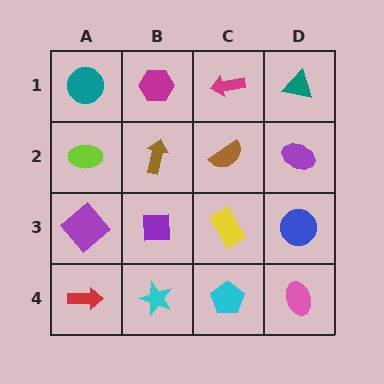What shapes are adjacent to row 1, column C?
A brown semicircle (row 2, column C), a magenta hexagon (row 1, column B), a teal triangle (row 1, column D).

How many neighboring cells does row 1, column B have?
3.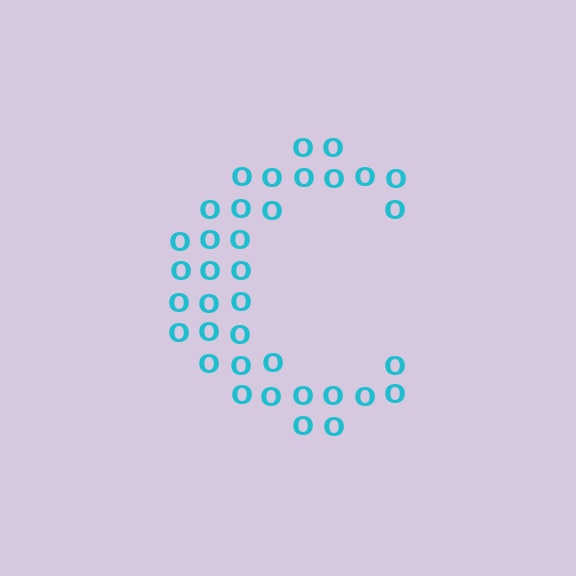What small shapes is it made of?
It is made of small letter O's.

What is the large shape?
The large shape is the letter C.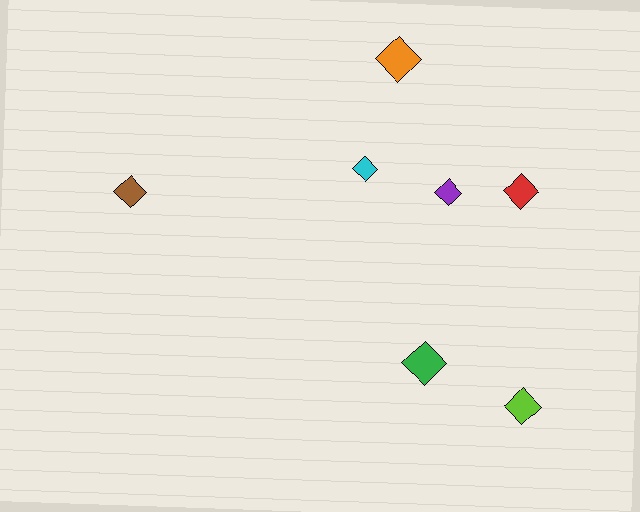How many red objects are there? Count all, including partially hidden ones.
There is 1 red object.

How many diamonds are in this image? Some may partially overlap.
There are 7 diamonds.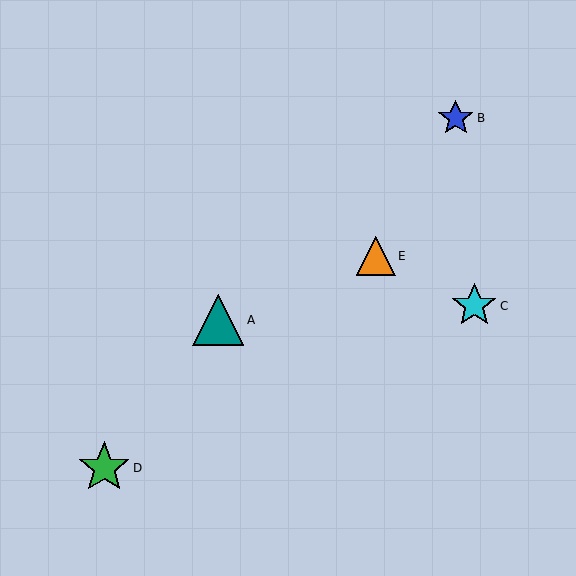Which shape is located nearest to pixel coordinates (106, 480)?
The green star (labeled D) at (104, 468) is nearest to that location.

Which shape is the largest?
The green star (labeled D) is the largest.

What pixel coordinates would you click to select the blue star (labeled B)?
Click at (456, 118) to select the blue star B.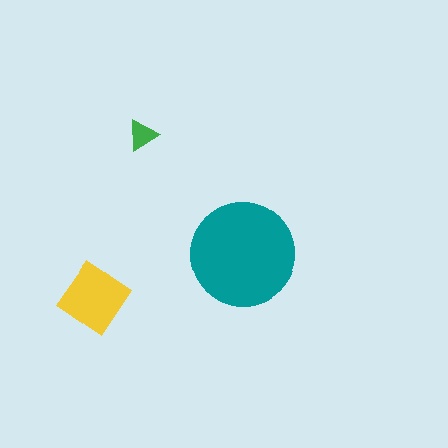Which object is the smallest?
The green triangle.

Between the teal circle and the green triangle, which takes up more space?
The teal circle.